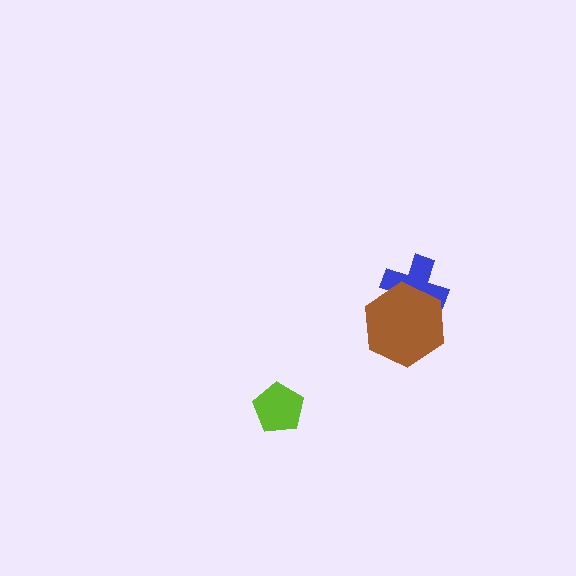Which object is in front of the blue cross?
The brown hexagon is in front of the blue cross.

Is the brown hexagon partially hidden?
No, no other shape covers it.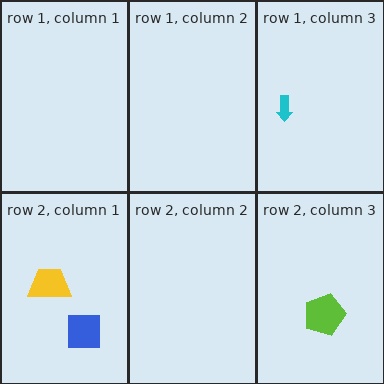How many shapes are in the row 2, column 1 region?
2.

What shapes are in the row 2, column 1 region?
The blue square, the yellow trapezoid.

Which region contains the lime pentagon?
The row 2, column 3 region.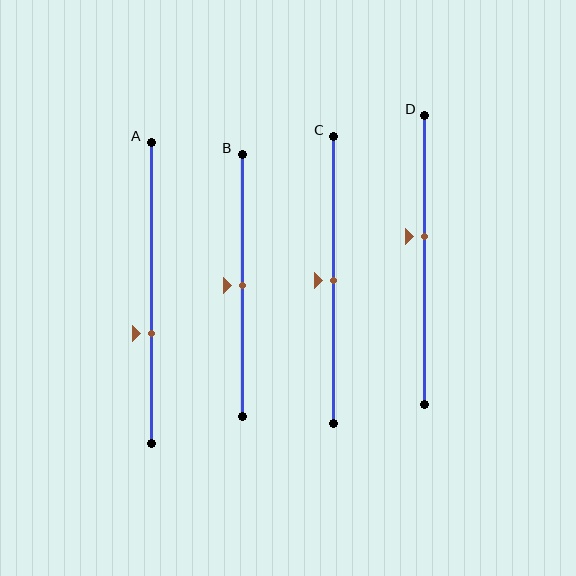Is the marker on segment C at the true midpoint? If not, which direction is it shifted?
Yes, the marker on segment C is at the true midpoint.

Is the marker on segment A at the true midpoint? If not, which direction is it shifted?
No, the marker on segment A is shifted downward by about 13% of the segment length.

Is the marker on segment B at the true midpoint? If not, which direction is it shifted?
Yes, the marker on segment B is at the true midpoint.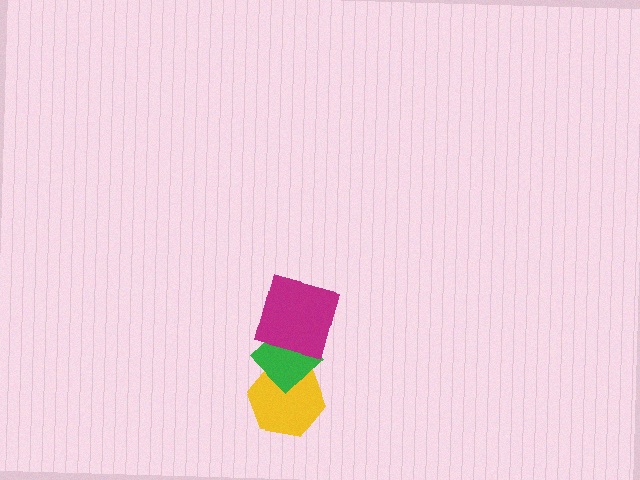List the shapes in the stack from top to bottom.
From top to bottom: the magenta square, the green diamond, the yellow hexagon.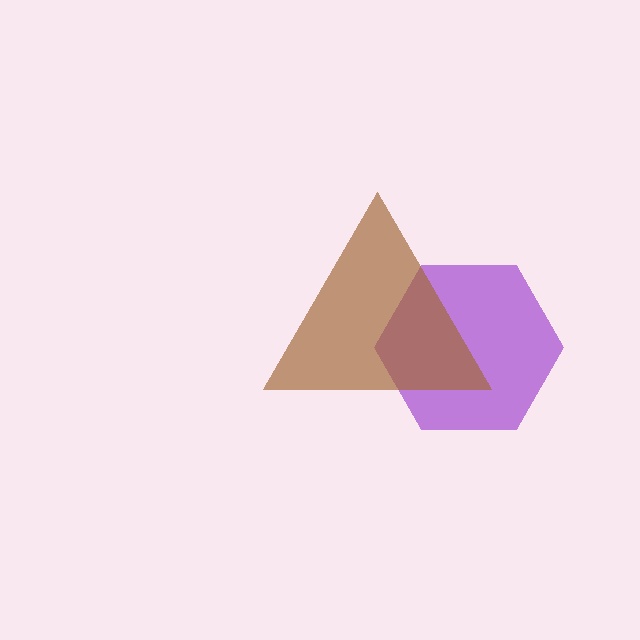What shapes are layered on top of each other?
The layered shapes are: a purple hexagon, a brown triangle.